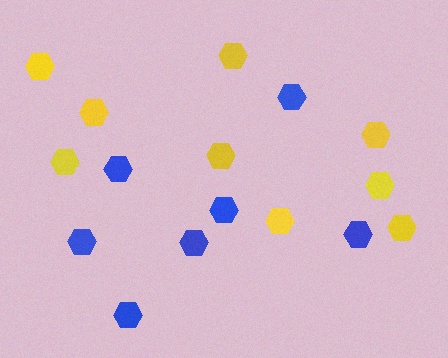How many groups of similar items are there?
There are 2 groups: one group of yellow hexagons (9) and one group of blue hexagons (7).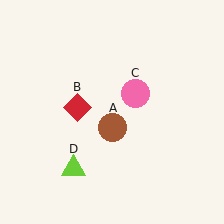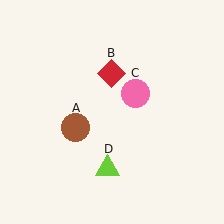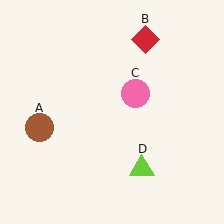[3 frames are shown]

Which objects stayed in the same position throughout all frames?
Pink circle (object C) remained stationary.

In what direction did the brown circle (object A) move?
The brown circle (object A) moved left.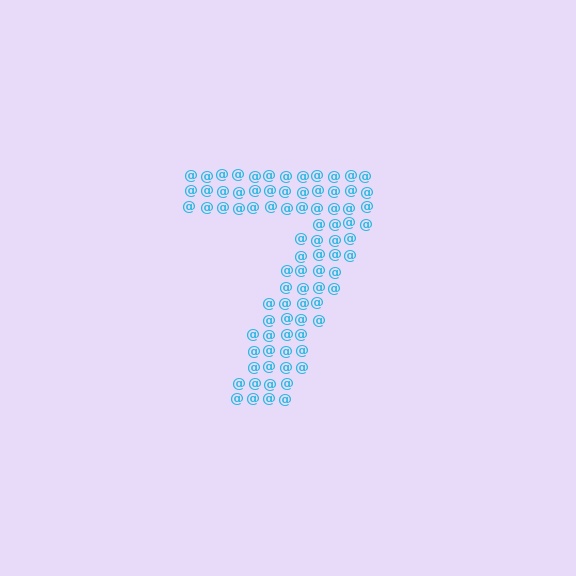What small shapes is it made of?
It is made of small at signs.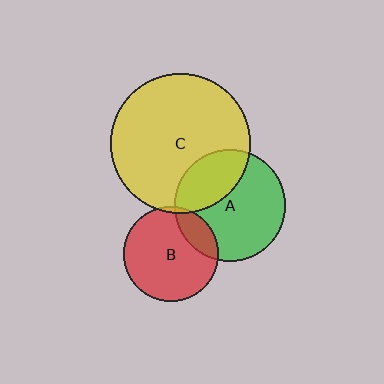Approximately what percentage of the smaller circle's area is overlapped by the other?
Approximately 30%.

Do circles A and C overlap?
Yes.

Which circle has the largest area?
Circle C (yellow).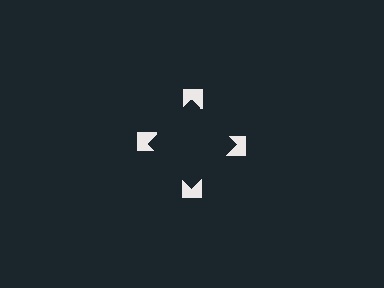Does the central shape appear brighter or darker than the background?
It typically appears slightly darker than the background, even though no actual brightness change is drawn.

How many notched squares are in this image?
There are 4 — one at each vertex of the illusory square.